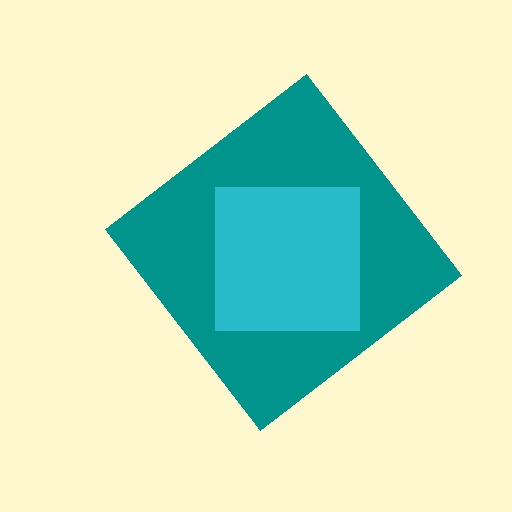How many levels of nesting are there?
2.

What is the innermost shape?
The cyan square.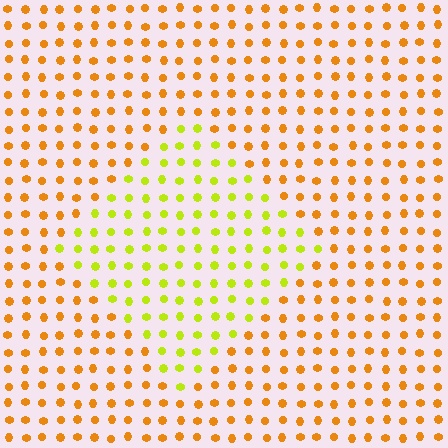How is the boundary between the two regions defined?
The boundary is defined purely by a slight shift in hue (about 41 degrees). Spacing, size, and orientation are identical on both sides.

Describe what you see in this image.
The image is filled with small orange elements in a uniform arrangement. A diamond-shaped region is visible where the elements are tinted to a slightly different hue, forming a subtle color boundary.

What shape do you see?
I see a diamond.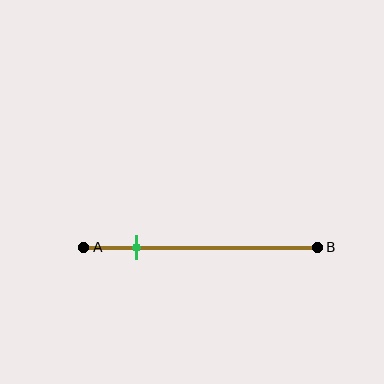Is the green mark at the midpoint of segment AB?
No, the mark is at about 20% from A, not at the 50% midpoint.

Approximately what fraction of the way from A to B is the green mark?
The green mark is approximately 20% of the way from A to B.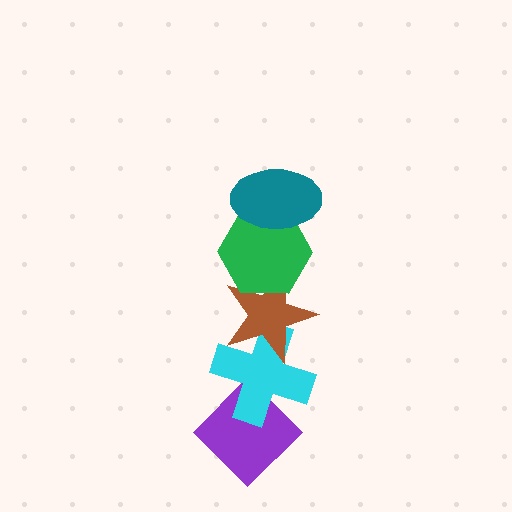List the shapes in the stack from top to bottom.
From top to bottom: the teal ellipse, the green hexagon, the brown star, the cyan cross, the purple diamond.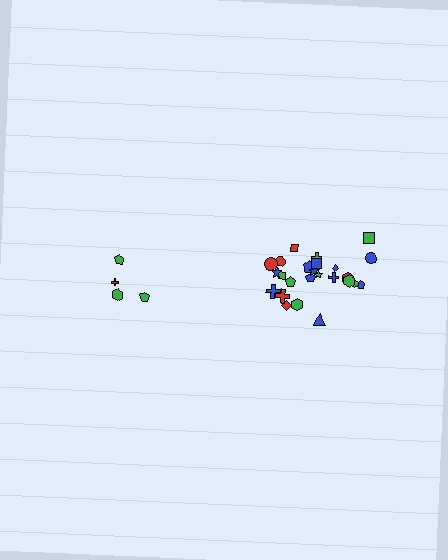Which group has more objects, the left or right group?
The right group.